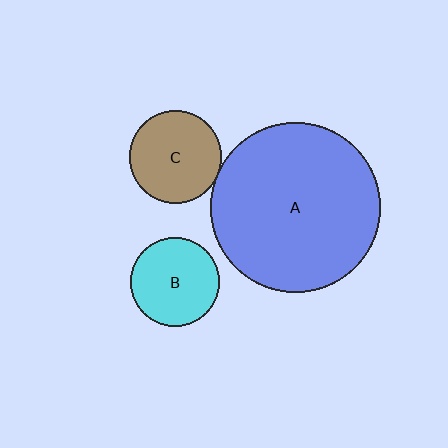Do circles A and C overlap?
Yes.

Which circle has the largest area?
Circle A (blue).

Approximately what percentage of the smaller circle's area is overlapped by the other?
Approximately 5%.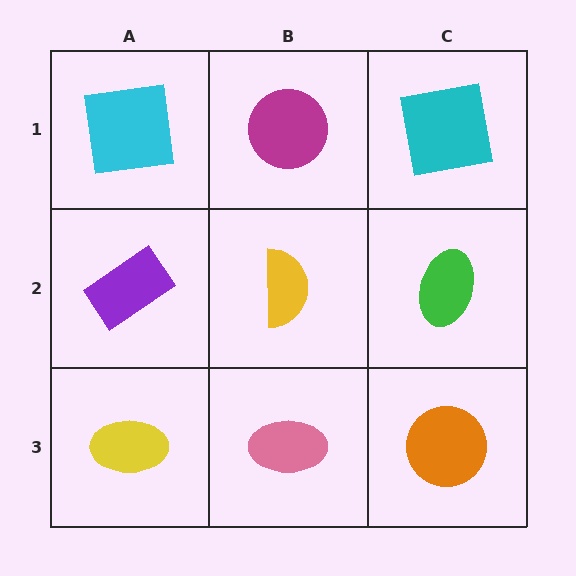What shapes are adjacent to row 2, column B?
A magenta circle (row 1, column B), a pink ellipse (row 3, column B), a purple rectangle (row 2, column A), a green ellipse (row 2, column C).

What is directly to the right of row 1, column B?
A cyan square.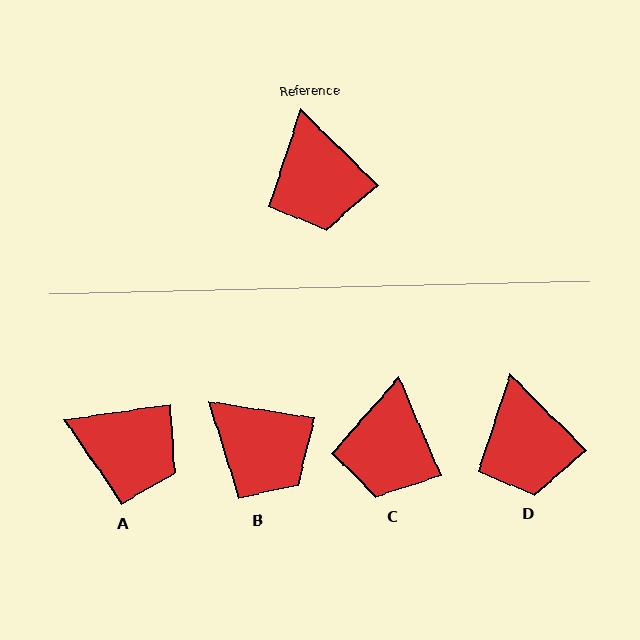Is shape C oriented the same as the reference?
No, it is off by about 23 degrees.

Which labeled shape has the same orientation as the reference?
D.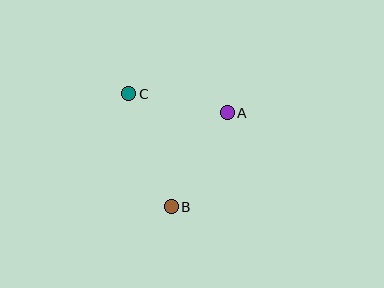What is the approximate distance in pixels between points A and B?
The distance between A and B is approximately 109 pixels.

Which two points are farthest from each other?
Points B and C are farthest from each other.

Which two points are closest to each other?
Points A and C are closest to each other.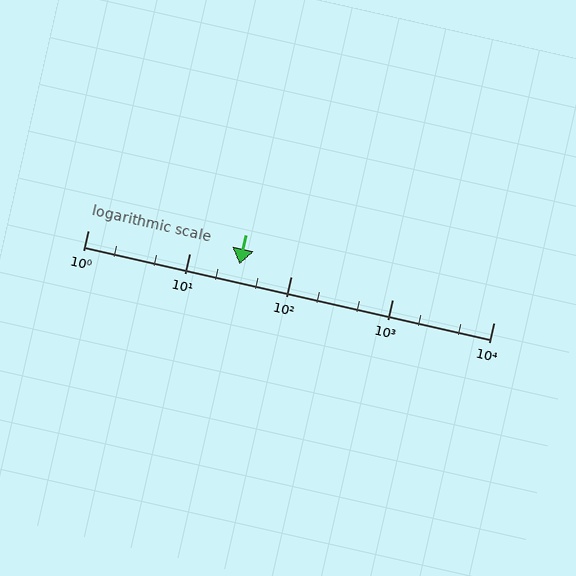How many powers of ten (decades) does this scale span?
The scale spans 4 decades, from 1 to 10000.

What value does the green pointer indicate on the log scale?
The pointer indicates approximately 31.